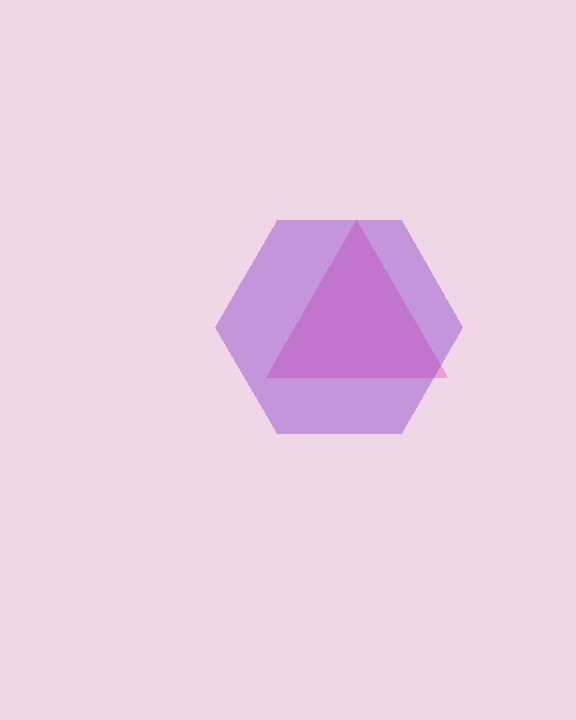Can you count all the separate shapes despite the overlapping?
Yes, there are 2 separate shapes.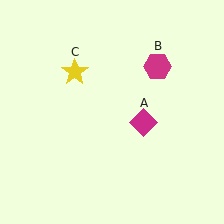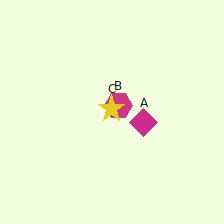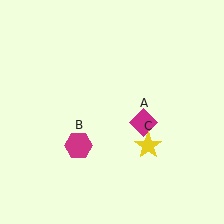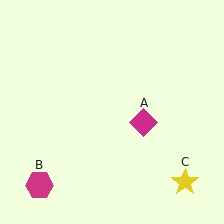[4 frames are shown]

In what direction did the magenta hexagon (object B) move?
The magenta hexagon (object B) moved down and to the left.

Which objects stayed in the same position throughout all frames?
Magenta diamond (object A) remained stationary.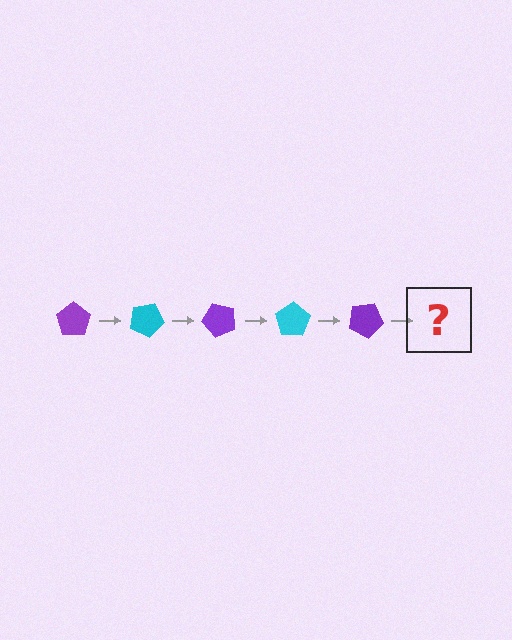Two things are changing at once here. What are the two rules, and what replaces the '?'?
The two rules are that it rotates 25 degrees each step and the color cycles through purple and cyan. The '?' should be a cyan pentagon, rotated 125 degrees from the start.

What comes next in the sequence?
The next element should be a cyan pentagon, rotated 125 degrees from the start.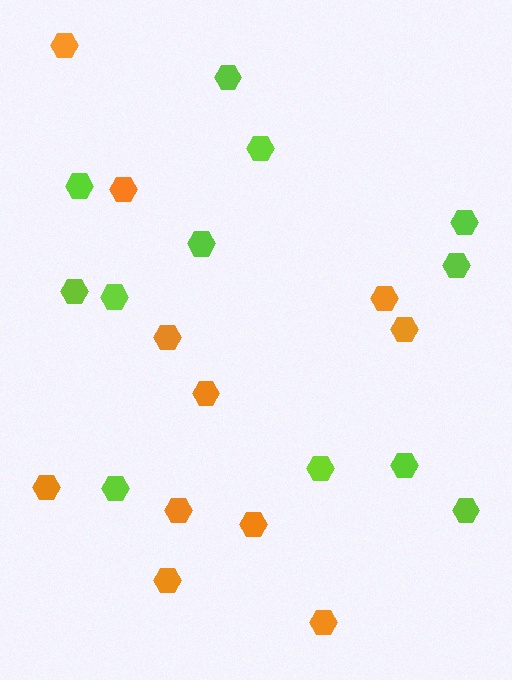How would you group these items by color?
There are 2 groups: one group of orange hexagons (11) and one group of lime hexagons (12).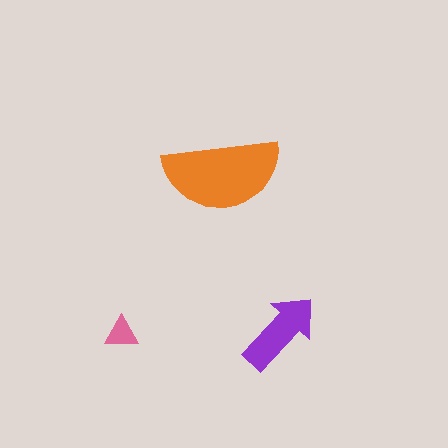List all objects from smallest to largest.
The pink triangle, the purple arrow, the orange semicircle.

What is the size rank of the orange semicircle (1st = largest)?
1st.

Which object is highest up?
The orange semicircle is topmost.